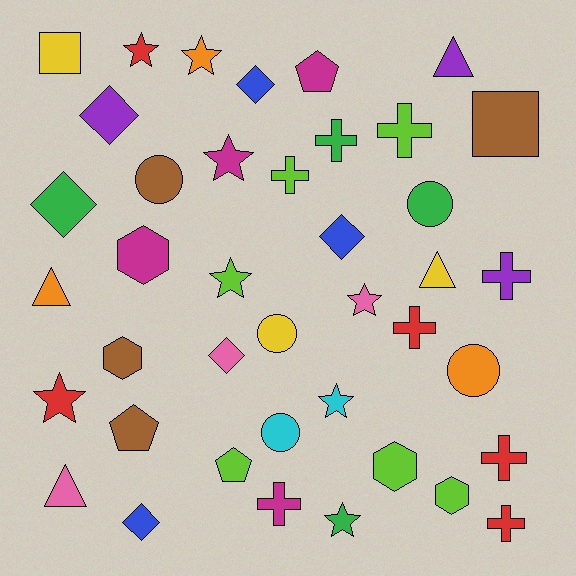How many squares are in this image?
There are 2 squares.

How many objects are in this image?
There are 40 objects.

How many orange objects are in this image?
There are 3 orange objects.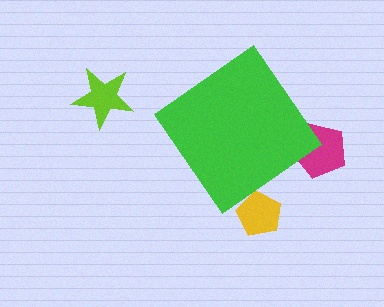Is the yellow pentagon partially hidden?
Yes, the yellow pentagon is partially hidden behind the green diamond.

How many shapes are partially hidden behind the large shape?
2 shapes are partially hidden.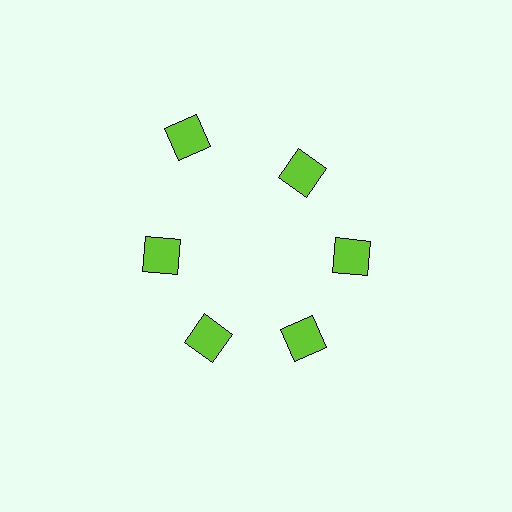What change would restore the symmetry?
The symmetry would be restored by moving it inward, back onto the ring so that all 6 diamonds sit at equal angles and equal distance from the center.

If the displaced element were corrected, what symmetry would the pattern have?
It would have 6-fold rotational symmetry — the pattern would map onto itself every 60 degrees.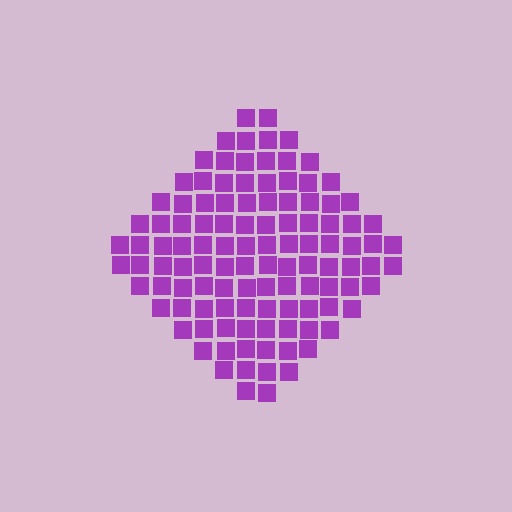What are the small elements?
The small elements are squares.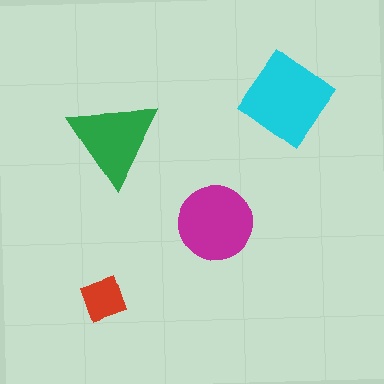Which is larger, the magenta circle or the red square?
The magenta circle.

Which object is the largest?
The cyan diamond.